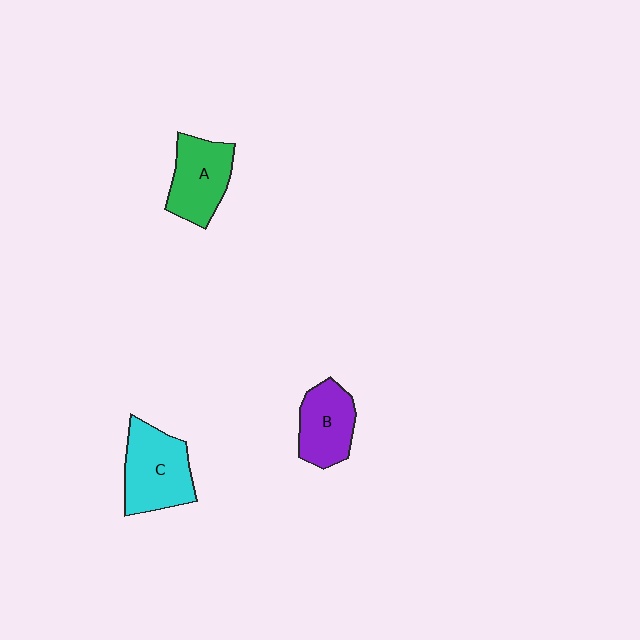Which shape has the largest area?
Shape C (cyan).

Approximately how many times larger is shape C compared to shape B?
Approximately 1.3 times.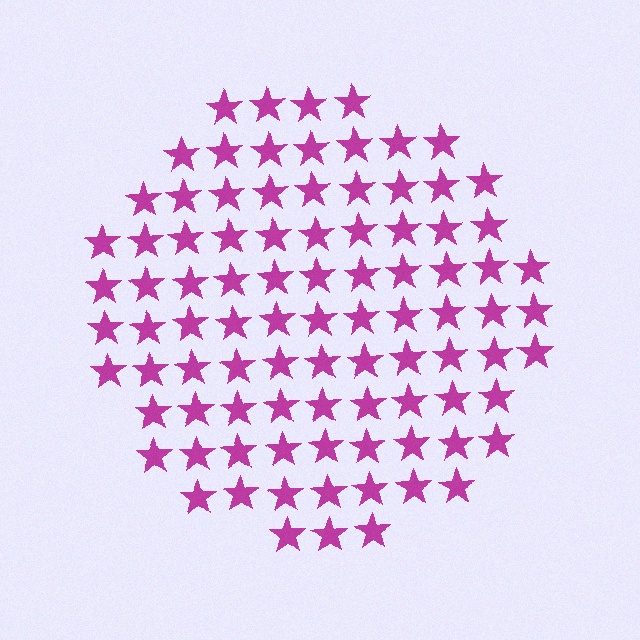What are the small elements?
The small elements are stars.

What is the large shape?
The large shape is a circle.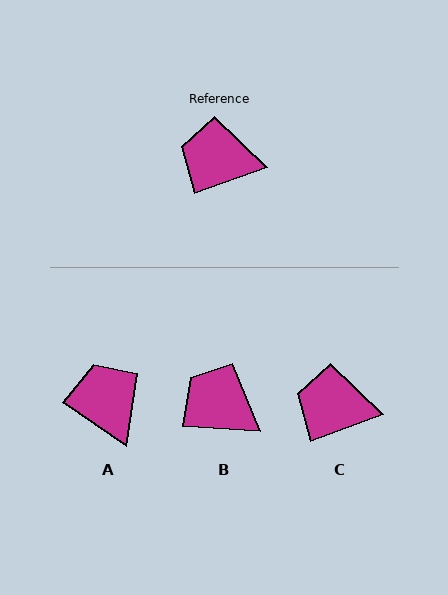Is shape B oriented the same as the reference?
No, it is off by about 24 degrees.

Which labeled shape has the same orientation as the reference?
C.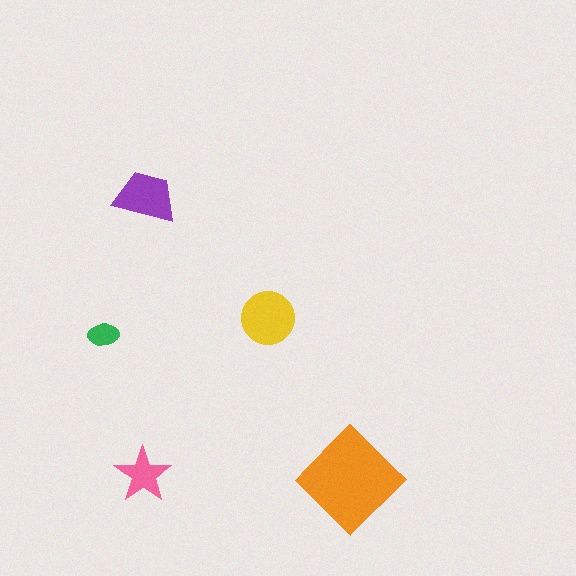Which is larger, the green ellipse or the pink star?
The pink star.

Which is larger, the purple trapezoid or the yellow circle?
The yellow circle.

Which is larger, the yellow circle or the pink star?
The yellow circle.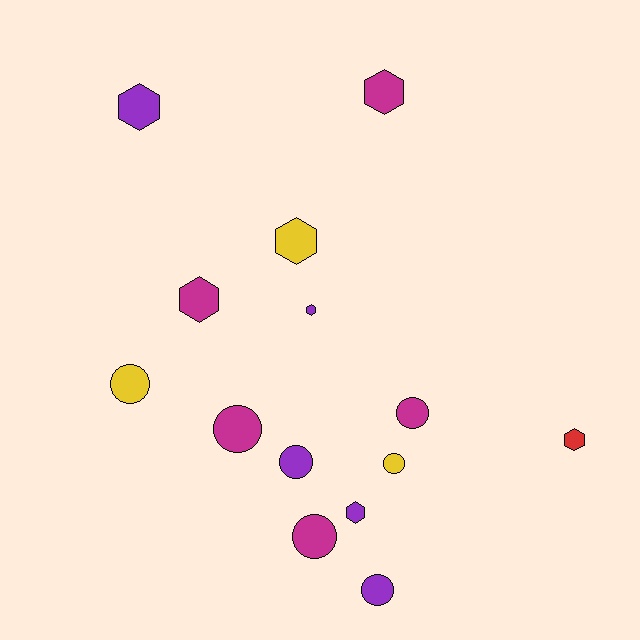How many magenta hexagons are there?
There are 2 magenta hexagons.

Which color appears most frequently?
Purple, with 5 objects.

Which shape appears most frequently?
Hexagon, with 7 objects.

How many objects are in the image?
There are 14 objects.